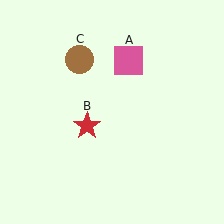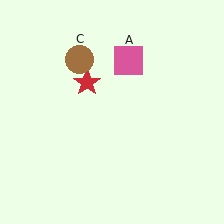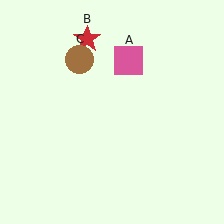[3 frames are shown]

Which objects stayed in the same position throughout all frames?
Pink square (object A) and brown circle (object C) remained stationary.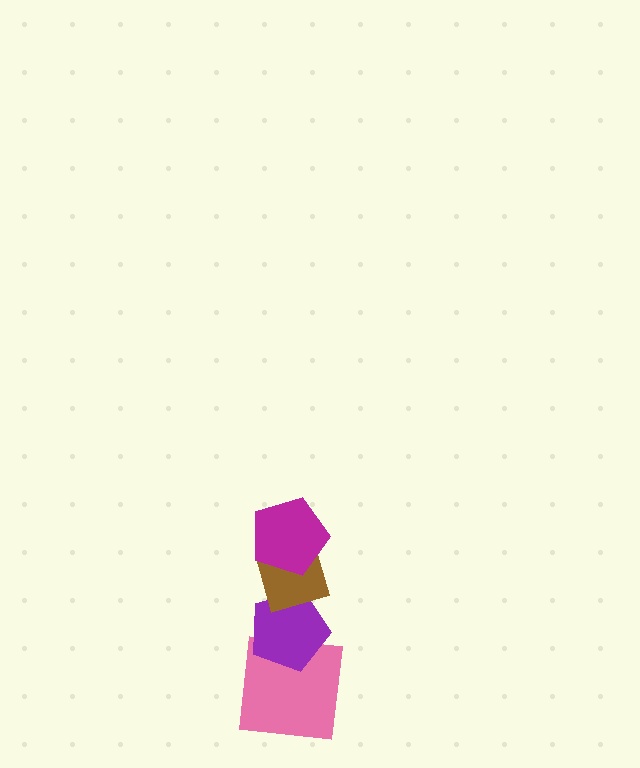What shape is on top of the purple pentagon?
The brown diamond is on top of the purple pentagon.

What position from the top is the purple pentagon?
The purple pentagon is 3rd from the top.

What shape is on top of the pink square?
The purple pentagon is on top of the pink square.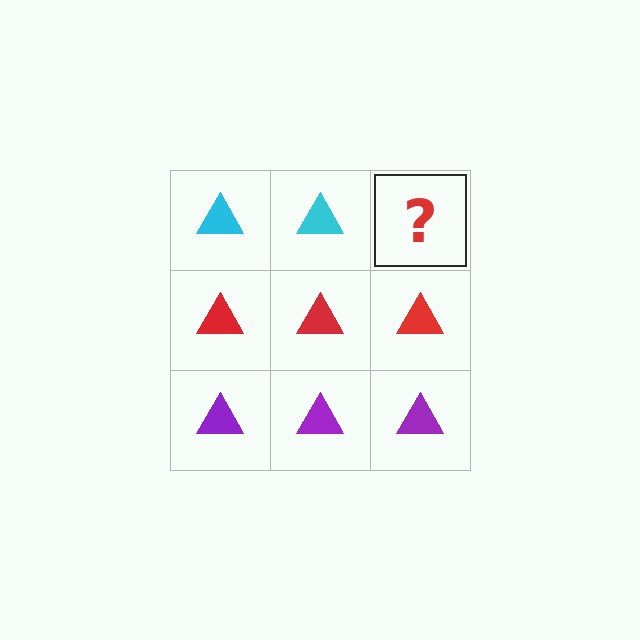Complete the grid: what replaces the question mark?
The question mark should be replaced with a cyan triangle.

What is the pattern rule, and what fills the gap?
The rule is that each row has a consistent color. The gap should be filled with a cyan triangle.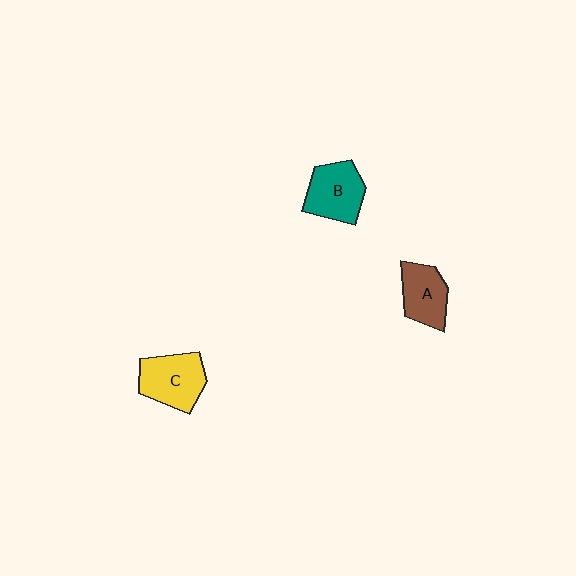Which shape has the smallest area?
Shape A (brown).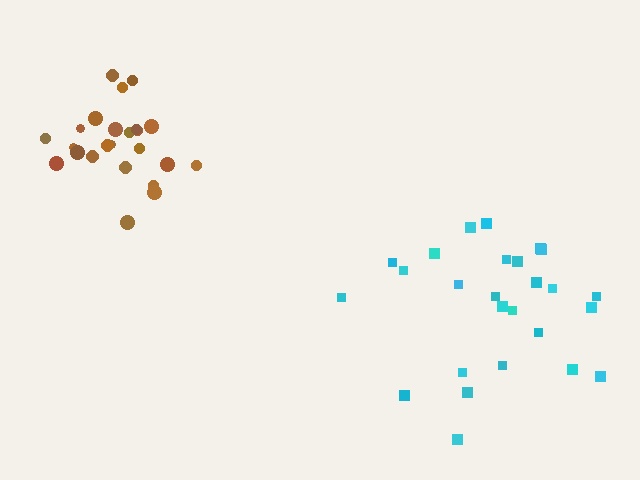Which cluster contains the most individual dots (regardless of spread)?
Cyan (26).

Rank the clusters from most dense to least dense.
brown, cyan.